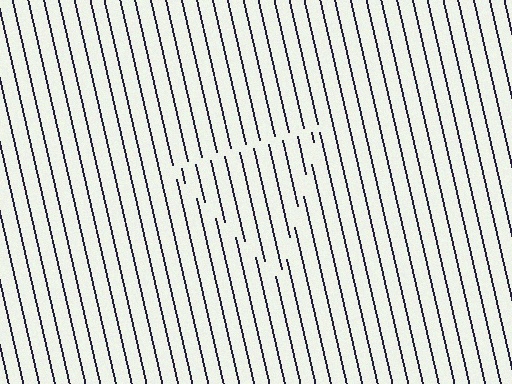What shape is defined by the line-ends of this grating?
An illusory triangle. The interior of the shape contains the same grating, shifted by half a period — the contour is defined by the phase discontinuity where line-ends from the inner and outer gratings abut.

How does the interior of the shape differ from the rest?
The interior of the shape contains the same grating, shifted by half a period — the contour is defined by the phase discontinuity where line-ends from the inner and outer gratings abut.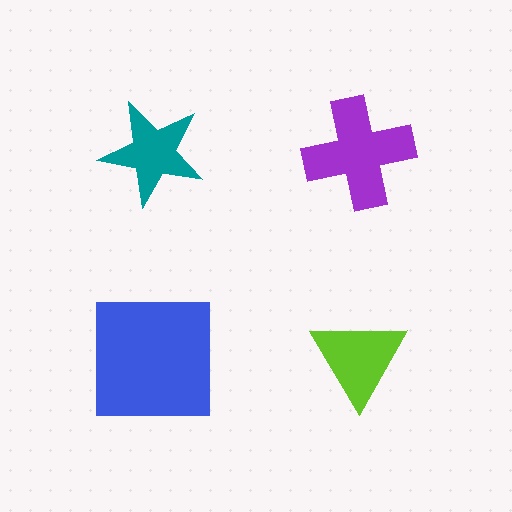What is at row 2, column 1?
A blue square.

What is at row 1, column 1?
A teal star.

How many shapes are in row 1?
2 shapes.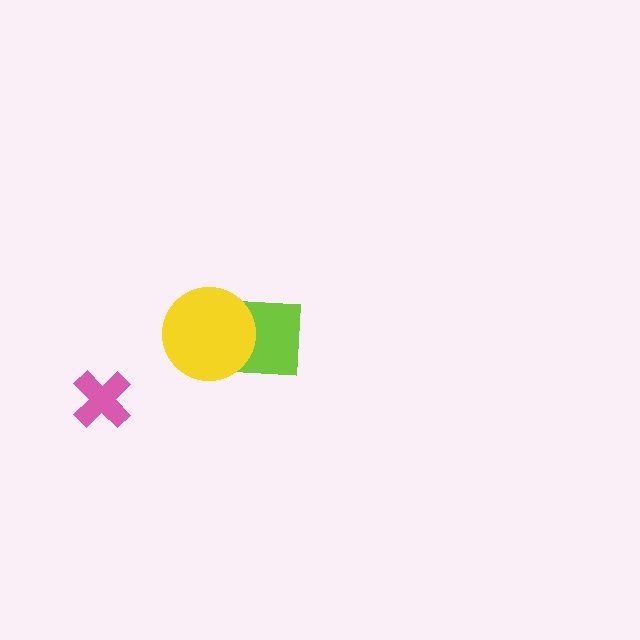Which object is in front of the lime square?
The yellow circle is in front of the lime square.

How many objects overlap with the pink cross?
0 objects overlap with the pink cross.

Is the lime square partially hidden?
Yes, it is partially covered by another shape.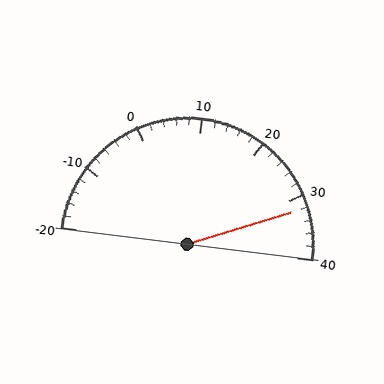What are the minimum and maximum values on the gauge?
The gauge ranges from -20 to 40.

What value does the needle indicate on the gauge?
The needle indicates approximately 32.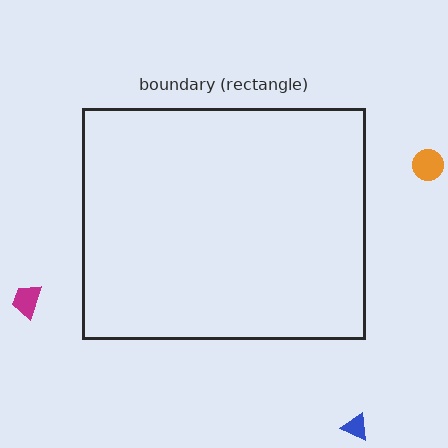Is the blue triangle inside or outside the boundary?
Outside.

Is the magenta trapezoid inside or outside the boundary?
Outside.